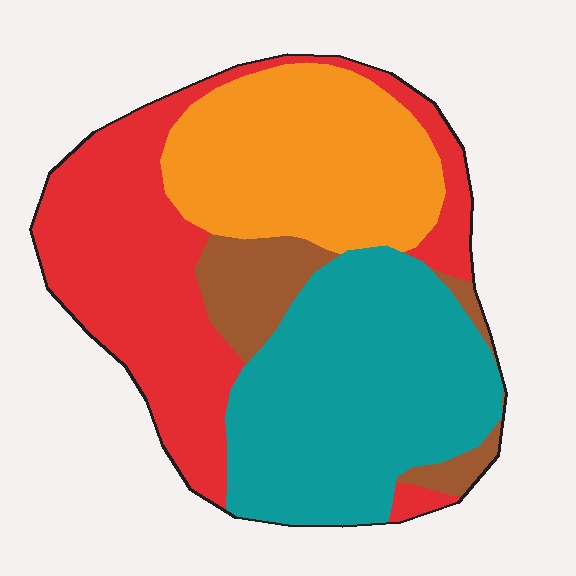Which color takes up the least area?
Brown, at roughly 10%.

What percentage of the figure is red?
Red covers around 30% of the figure.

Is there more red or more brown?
Red.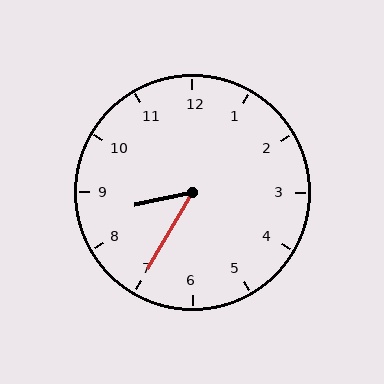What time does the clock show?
8:35.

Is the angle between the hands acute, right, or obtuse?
It is acute.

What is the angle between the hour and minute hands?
Approximately 48 degrees.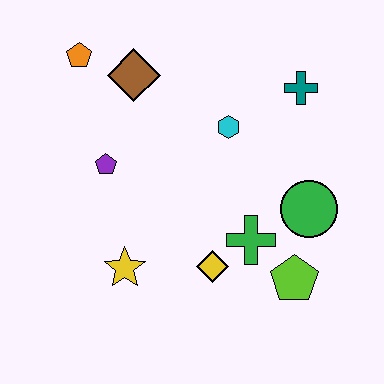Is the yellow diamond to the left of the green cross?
Yes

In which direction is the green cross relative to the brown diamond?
The green cross is below the brown diamond.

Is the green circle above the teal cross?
No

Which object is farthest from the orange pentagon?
The lime pentagon is farthest from the orange pentagon.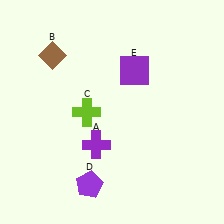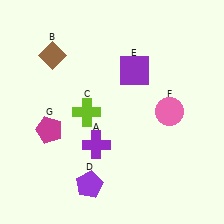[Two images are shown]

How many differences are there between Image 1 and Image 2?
There are 2 differences between the two images.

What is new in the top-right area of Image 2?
A pink circle (F) was added in the top-right area of Image 2.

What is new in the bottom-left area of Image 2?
A magenta pentagon (G) was added in the bottom-left area of Image 2.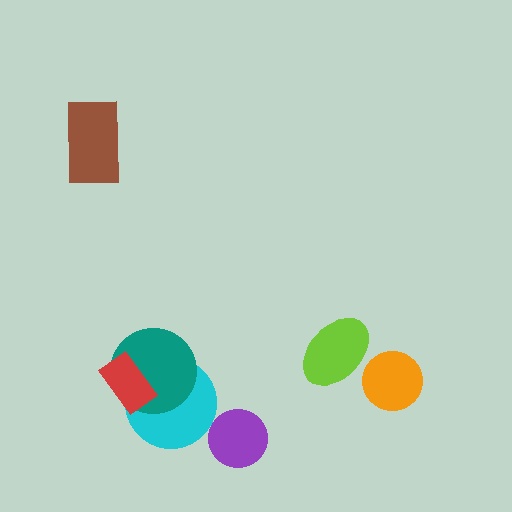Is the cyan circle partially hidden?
Yes, it is partially covered by another shape.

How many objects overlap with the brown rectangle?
0 objects overlap with the brown rectangle.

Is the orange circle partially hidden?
No, no other shape covers it.